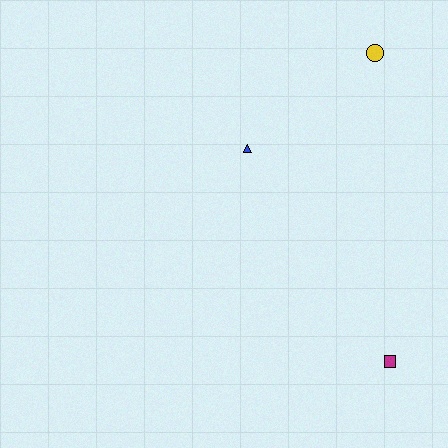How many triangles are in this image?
There is 1 triangle.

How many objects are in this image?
There are 3 objects.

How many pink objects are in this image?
There are no pink objects.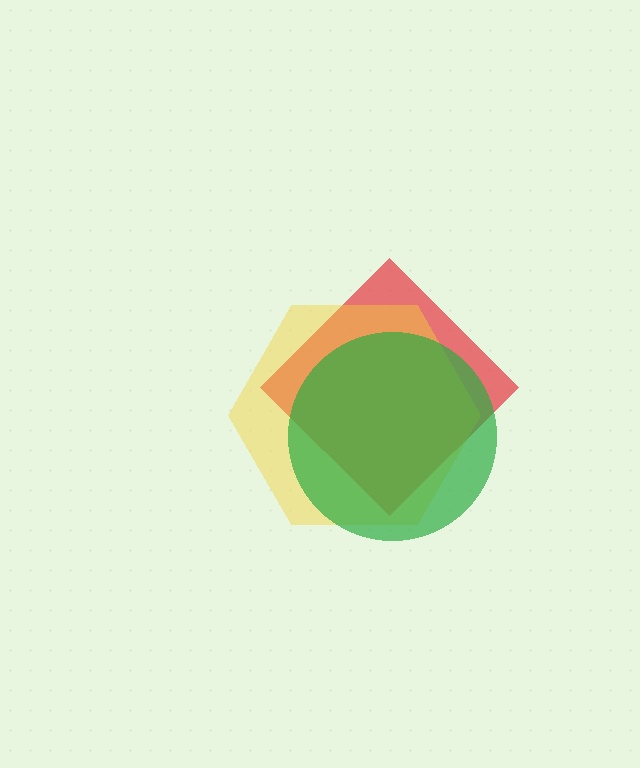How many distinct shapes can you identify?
There are 3 distinct shapes: a red diamond, a yellow hexagon, a green circle.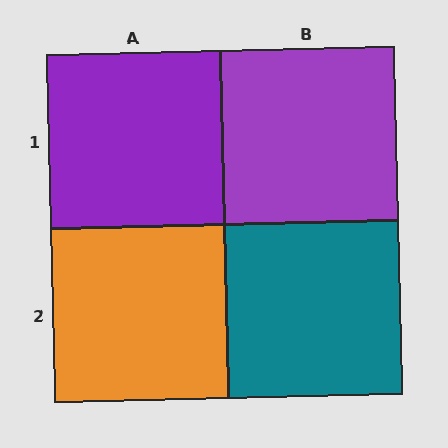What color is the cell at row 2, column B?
Teal.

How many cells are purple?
2 cells are purple.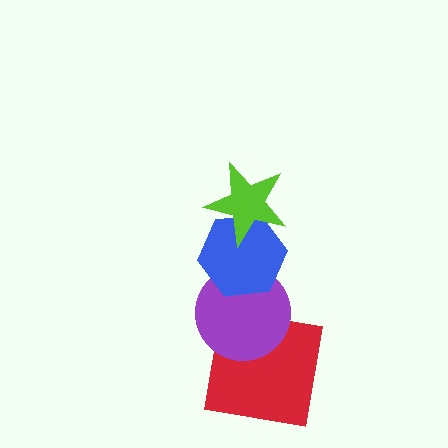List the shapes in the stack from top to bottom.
From top to bottom: the lime star, the blue hexagon, the purple circle, the red square.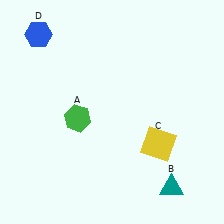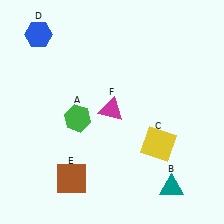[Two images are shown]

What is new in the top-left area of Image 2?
A magenta triangle (F) was added in the top-left area of Image 2.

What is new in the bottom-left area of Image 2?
A brown square (E) was added in the bottom-left area of Image 2.